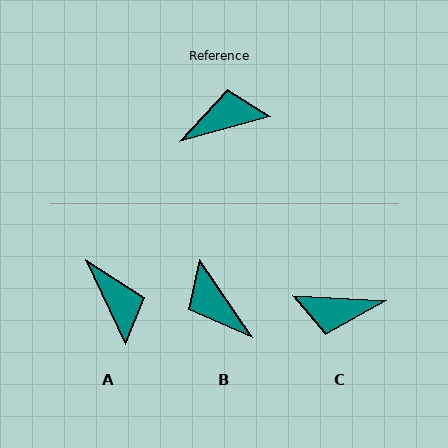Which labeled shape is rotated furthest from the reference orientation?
C, about 162 degrees away.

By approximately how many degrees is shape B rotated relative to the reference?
Approximately 109 degrees counter-clockwise.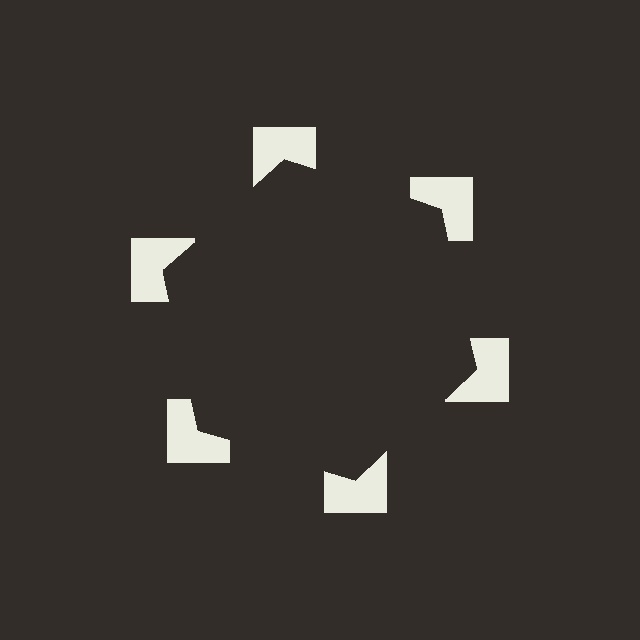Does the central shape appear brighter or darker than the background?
It typically appears slightly darker than the background, even though no actual brightness change is drawn.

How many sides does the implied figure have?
6 sides.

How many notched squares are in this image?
There are 6 — one at each vertex of the illusory hexagon.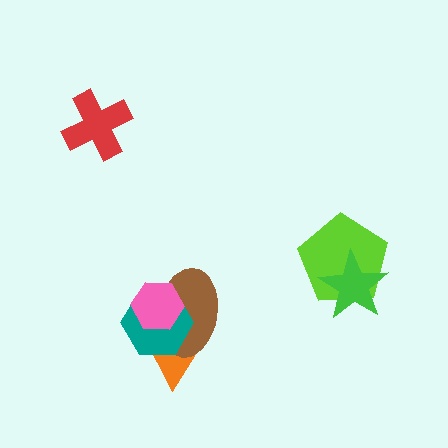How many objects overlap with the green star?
1 object overlaps with the green star.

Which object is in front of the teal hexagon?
The pink hexagon is in front of the teal hexagon.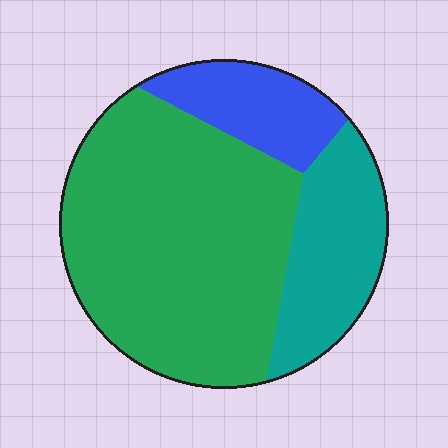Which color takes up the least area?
Blue, at roughly 15%.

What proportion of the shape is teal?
Teal covers 22% of the shape.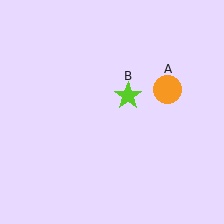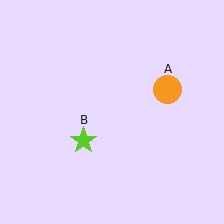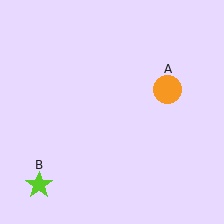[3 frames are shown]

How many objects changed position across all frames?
1 object changed position: lime star (object B).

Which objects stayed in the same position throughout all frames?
Orange circle (object A) remained stationary.